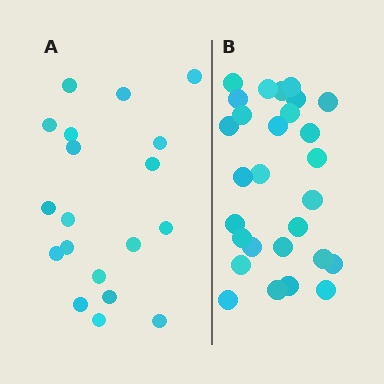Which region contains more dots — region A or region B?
Region B (the right region) has more dots.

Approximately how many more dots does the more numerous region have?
Region B has roughly 8 or so more dots than region A.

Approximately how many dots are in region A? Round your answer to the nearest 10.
About 20 dots. (The exact count is 19, which rounds to 20.)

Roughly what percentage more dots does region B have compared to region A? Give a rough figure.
About 45% more.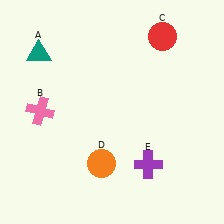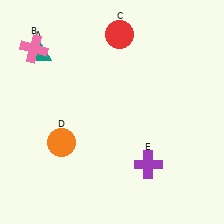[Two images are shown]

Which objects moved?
The objects that moved are: the pink cross (B), the red circle (C), the orange circle (D).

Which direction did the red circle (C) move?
The red circle (C) moved left.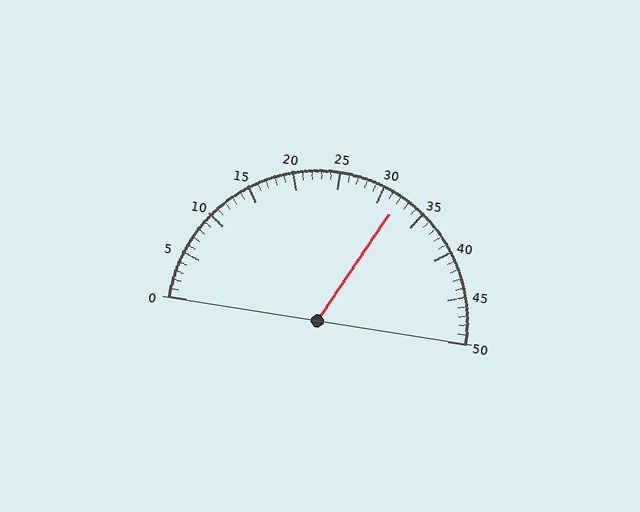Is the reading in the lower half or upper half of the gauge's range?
The reading is in the upper half of the range (0 to 50).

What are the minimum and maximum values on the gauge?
The gauge ranges from 0 to 50.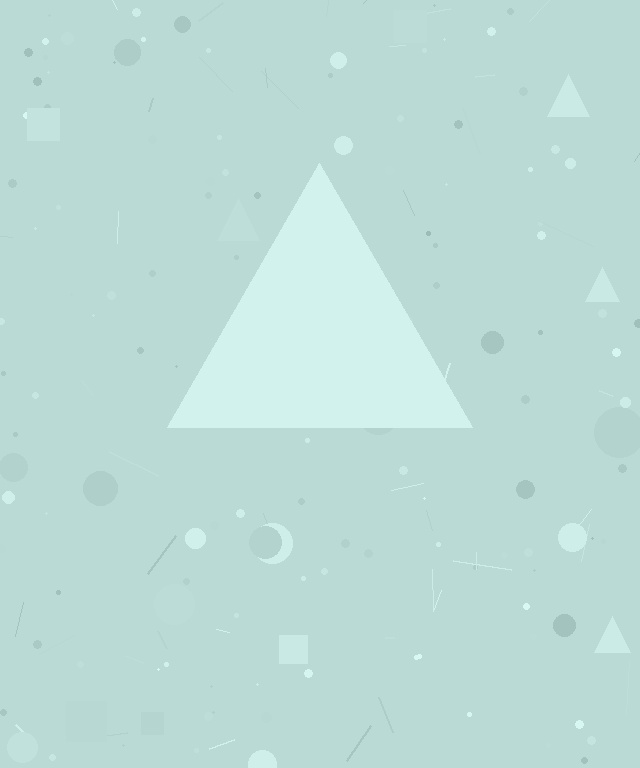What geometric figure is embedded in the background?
A triangle is embedded in the background.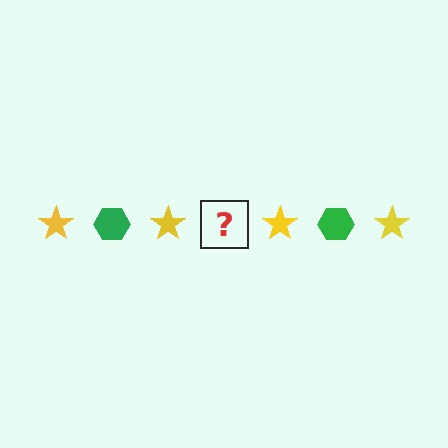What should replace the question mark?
The question mark should be replaced with a green hexagon.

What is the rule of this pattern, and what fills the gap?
The rule is that the pattern alternates between yellow star and green hexagon. The gap should be filled with a green hexagon.